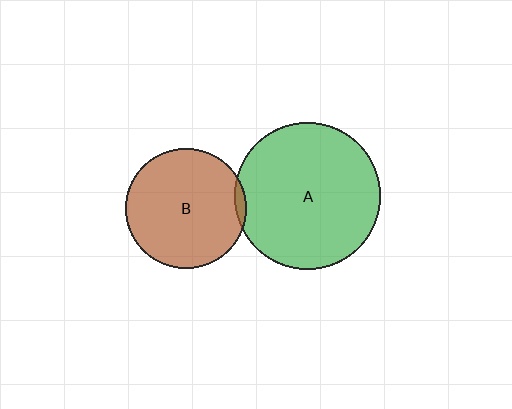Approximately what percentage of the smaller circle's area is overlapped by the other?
Approximately 5%.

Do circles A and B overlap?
Yes.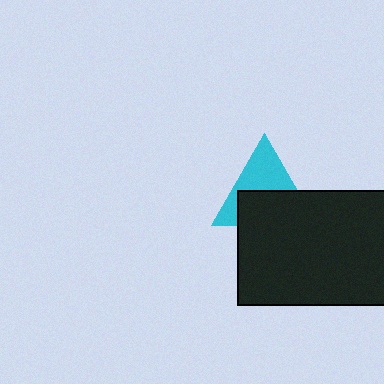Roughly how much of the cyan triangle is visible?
About half of it is visible (roughly 49%).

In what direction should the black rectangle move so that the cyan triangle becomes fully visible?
The black rectangle should move down. That is the shortest direction to clear the overlap and leave the cyan triangle fully visible.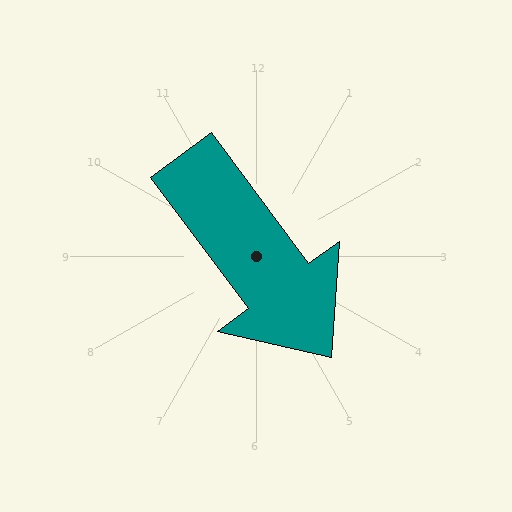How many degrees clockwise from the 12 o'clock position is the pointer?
Approximately 143 degrees.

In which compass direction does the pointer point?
Southeast.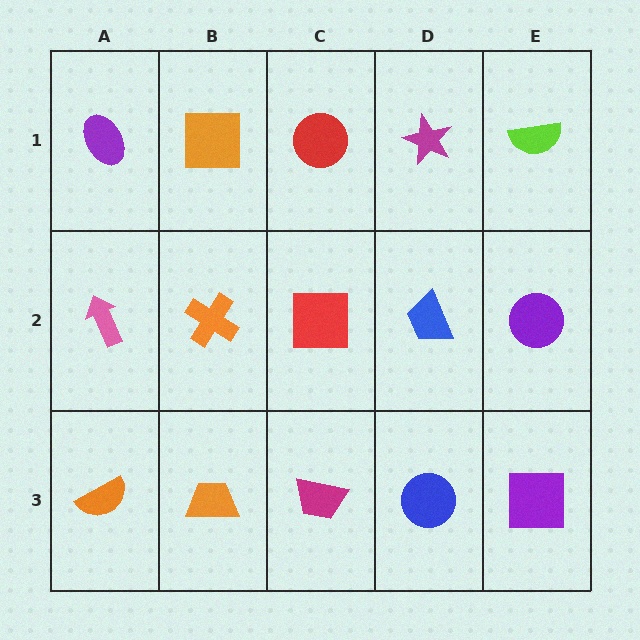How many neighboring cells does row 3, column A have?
2.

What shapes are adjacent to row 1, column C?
A red square (row 2, column C), an orange square (row 1, column B), a magenta star (row 1, column D).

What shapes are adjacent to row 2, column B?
An orange square (row 1, column B), an orange trapezoid (row 3, column B), a pink arrow (row 2, column A), a red square (row 2, column C).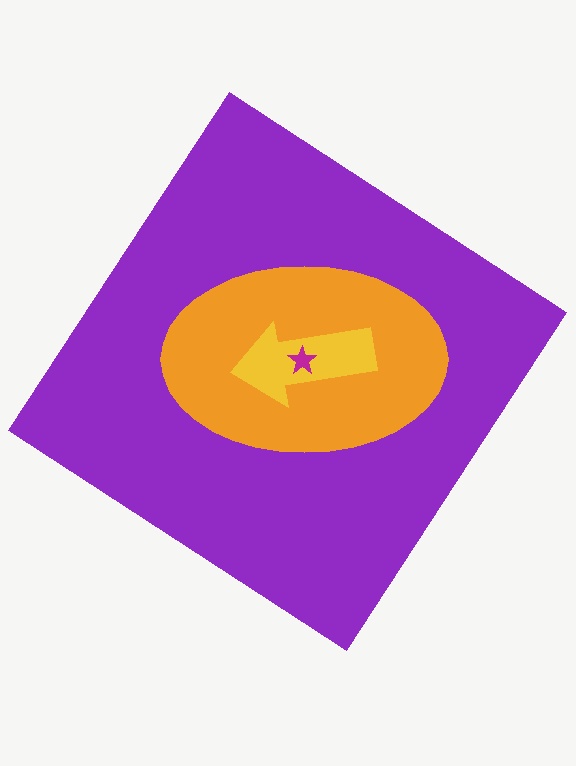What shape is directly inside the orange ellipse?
The yellow arrow.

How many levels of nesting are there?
4.